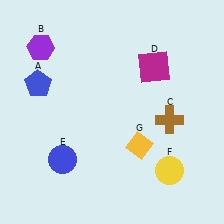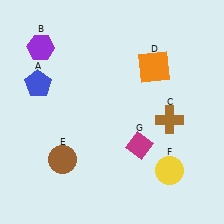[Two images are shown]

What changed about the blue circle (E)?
In Image 1, E is blue. In Image 2, it changed to brown.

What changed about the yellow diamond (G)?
In Image 1, G is yellow. In Image 2, it changed to magenta.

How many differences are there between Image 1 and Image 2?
There are 3 differences between the two images.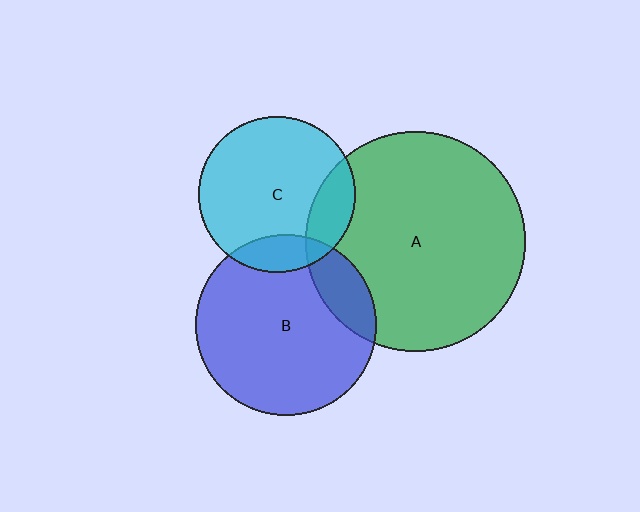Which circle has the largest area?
Circle A (green).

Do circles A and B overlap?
Yes.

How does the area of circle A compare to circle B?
Approximately 1.5 times.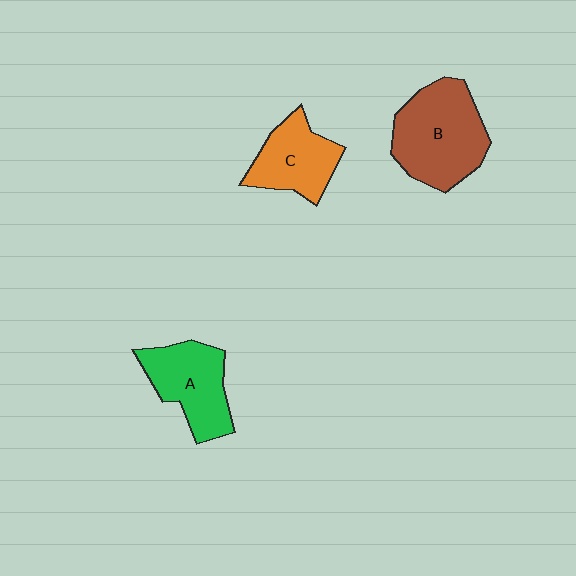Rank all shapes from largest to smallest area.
From largest to smallest: B (brown), A (green), C (orange).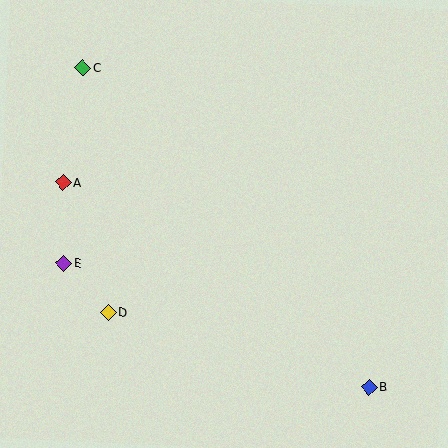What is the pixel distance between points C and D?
The distance between C and D is 246 pixels.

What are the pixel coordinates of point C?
Point C is at (82, 68).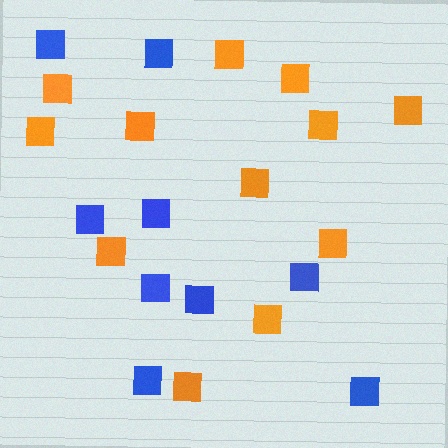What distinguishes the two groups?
There are 2 groups: one group of orange squares (12) and one group of blue squares (9).